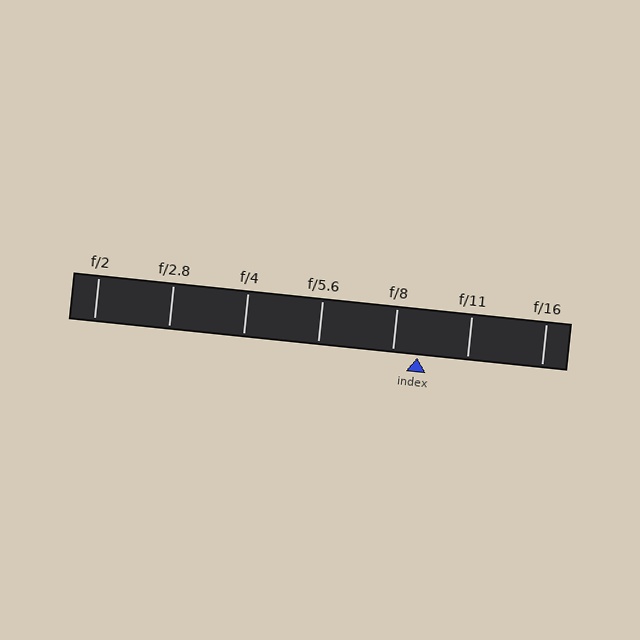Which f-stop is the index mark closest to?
The index mark is closest to f/8.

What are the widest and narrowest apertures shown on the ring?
The widest aperture shown is f/2 and the narrowest is f/16.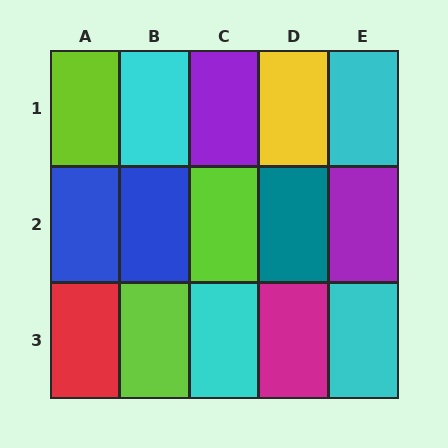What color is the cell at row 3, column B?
Lime.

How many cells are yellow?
1 cell is yellow.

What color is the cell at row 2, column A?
Blue.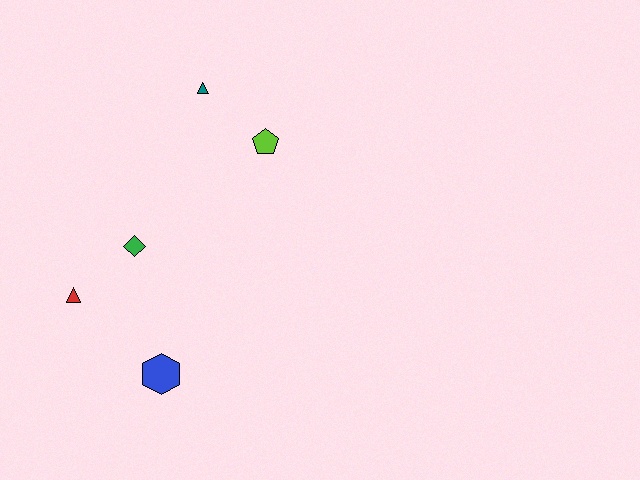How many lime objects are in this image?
There is 1 lime object.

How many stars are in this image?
There are no stars.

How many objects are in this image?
There are 5 objects.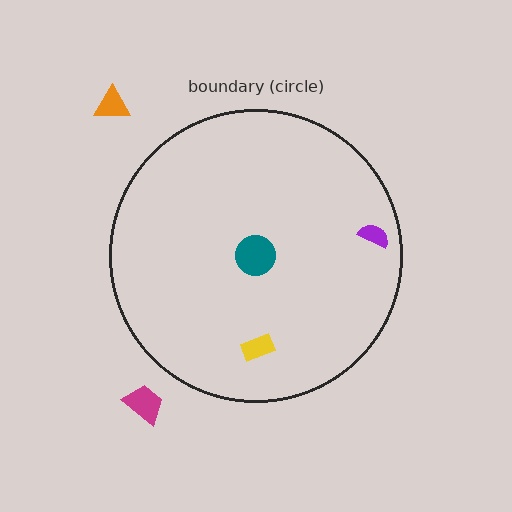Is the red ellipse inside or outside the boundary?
Inside.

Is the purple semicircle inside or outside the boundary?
Inside.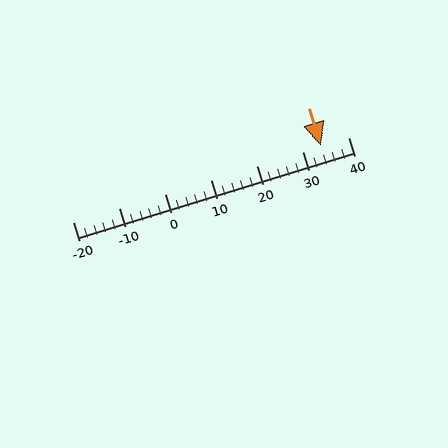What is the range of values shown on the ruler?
The ruler shows values from -20 to 40.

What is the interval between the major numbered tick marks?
The major tick marks are spaced 10 units apart.